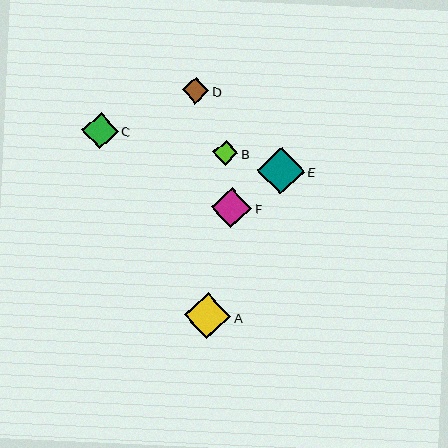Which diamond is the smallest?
Diamond B is the smallest with a size of approximately 25 pixels.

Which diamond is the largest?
Diamond E is the largest with a size of approximately 48 pixels.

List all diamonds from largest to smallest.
From largest to smallest: E, A, F, C, D, B.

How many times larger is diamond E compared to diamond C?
Diamond E is approximately 1.3 times the size of diamond C.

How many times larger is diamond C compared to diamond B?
Diamond C is approximately 1.5 times the size of diamond B.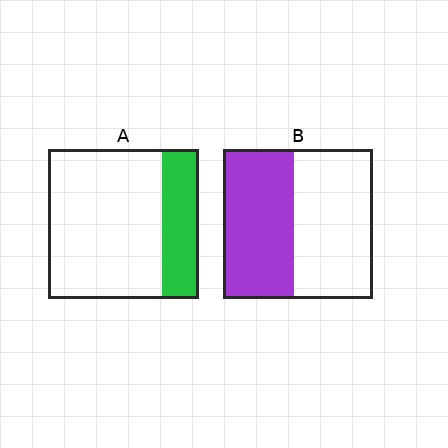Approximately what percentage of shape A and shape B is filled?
A is approximately 25% and B is approximately 45%.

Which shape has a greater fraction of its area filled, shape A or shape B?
Shape B.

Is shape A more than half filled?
No.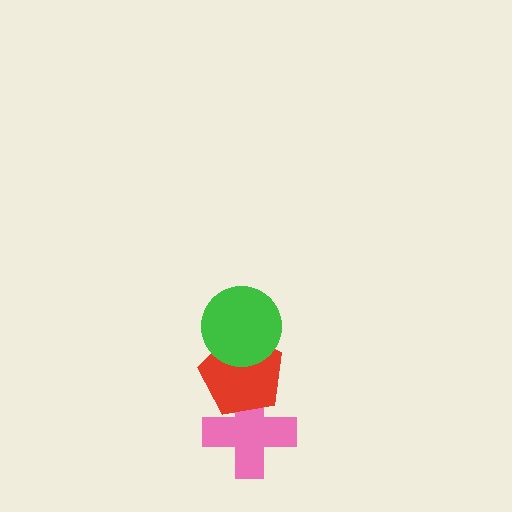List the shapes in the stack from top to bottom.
From top to bottom: the green circle, the red pentagon, the pink cross.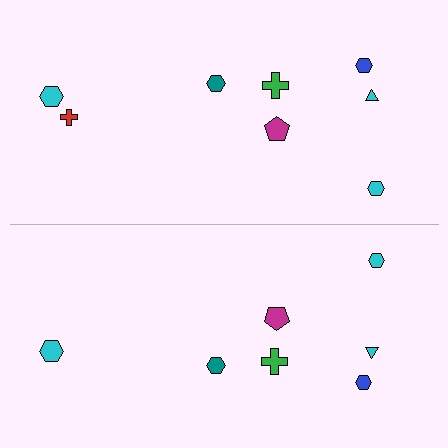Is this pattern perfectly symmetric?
No, the pattern is not perfectly symmetric. A red cross is missing from the bottom side.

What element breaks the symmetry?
A red cross is missing from the bottom side.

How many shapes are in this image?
There are 15 shapes in this image.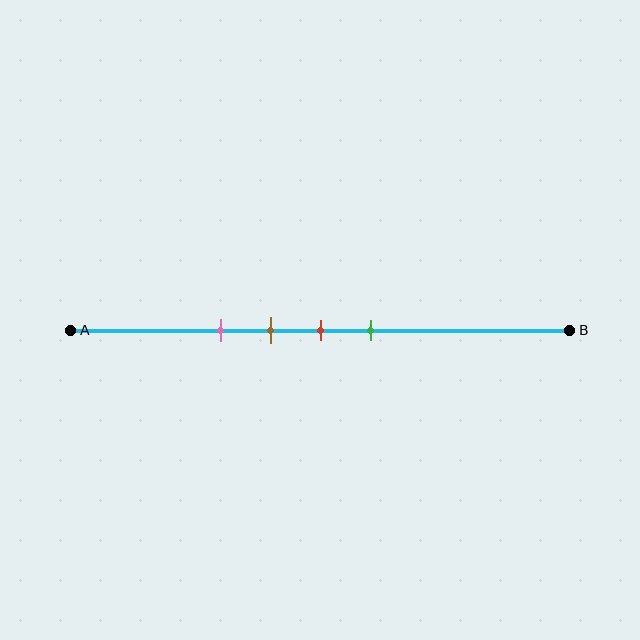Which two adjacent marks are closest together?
The brown and red marks are the closest adjacent pair.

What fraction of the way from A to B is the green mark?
The green mark is approximately 60% (0.6) of the way from A to B.